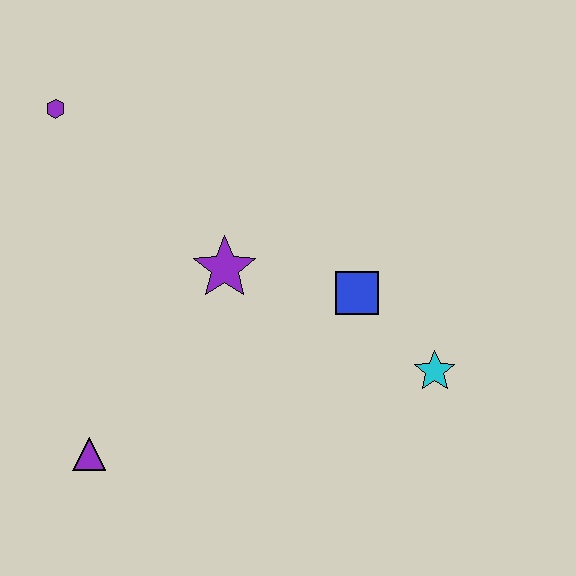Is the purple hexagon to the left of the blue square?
Yes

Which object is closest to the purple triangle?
The purple star is closest to the purple triangle.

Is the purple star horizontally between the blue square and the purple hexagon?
Yes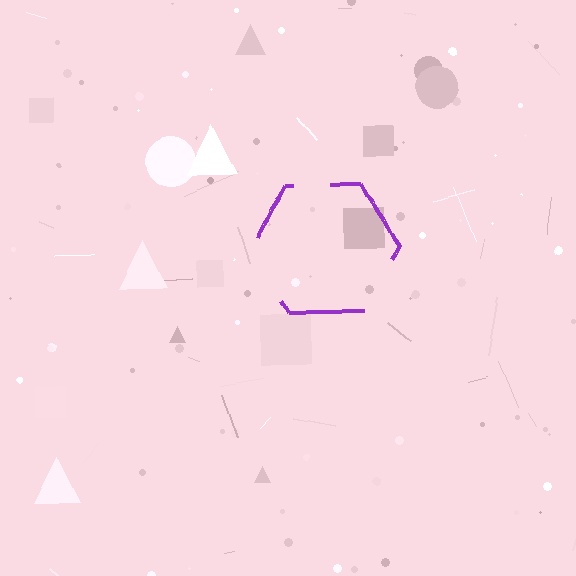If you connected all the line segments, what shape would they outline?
They would outline a hexagon.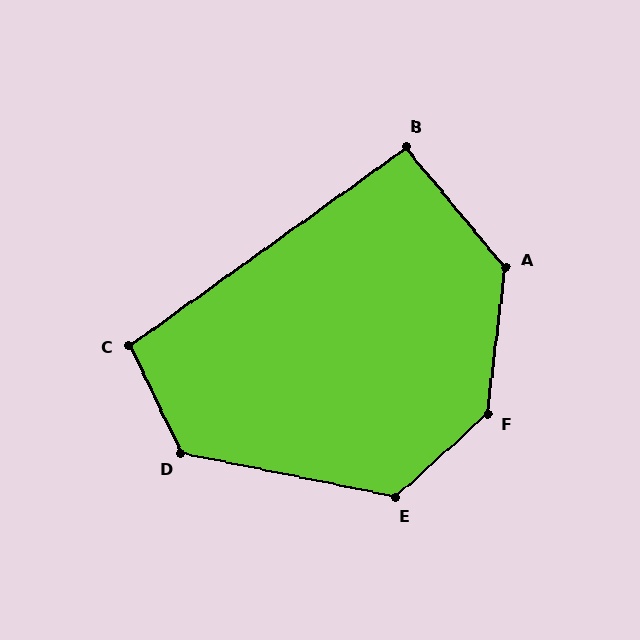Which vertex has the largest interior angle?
F, at approximately 139 degrees.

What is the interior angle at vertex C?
Approximately 100 degrees (obtuse).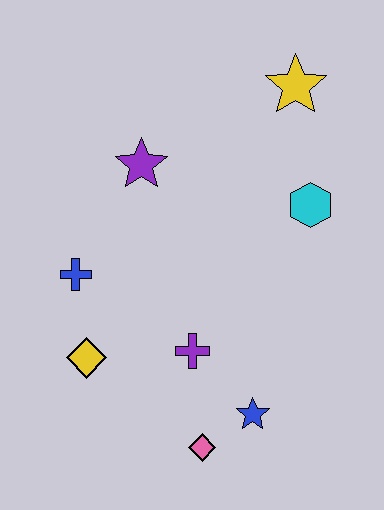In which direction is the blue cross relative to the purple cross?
The blue cross is to the left of the purple cross.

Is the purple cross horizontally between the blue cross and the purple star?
No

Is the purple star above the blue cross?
Yes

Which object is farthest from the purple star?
The pink diamond is farthest from the purple star.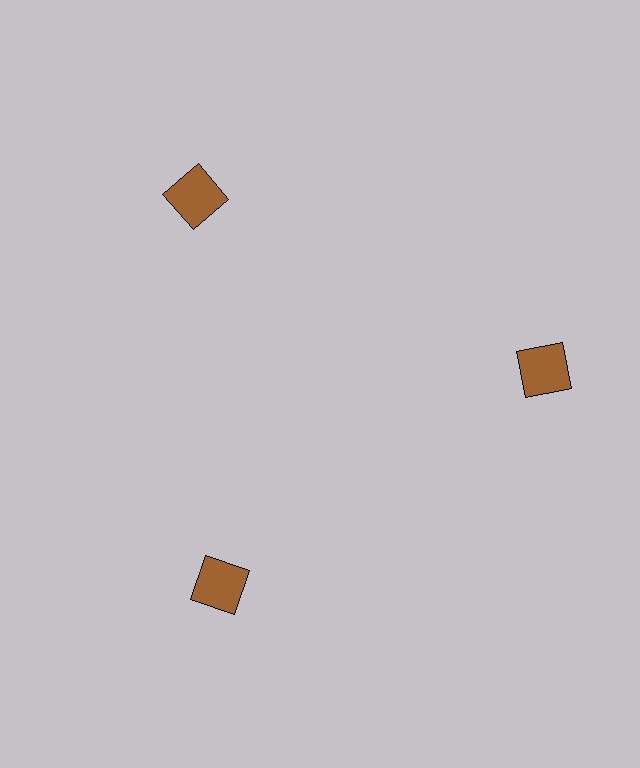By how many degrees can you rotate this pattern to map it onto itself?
The pattern maps onto itself every 120 degrees of rotation.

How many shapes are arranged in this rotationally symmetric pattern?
There are 3 shapes, arranged in 3 groups of 1.